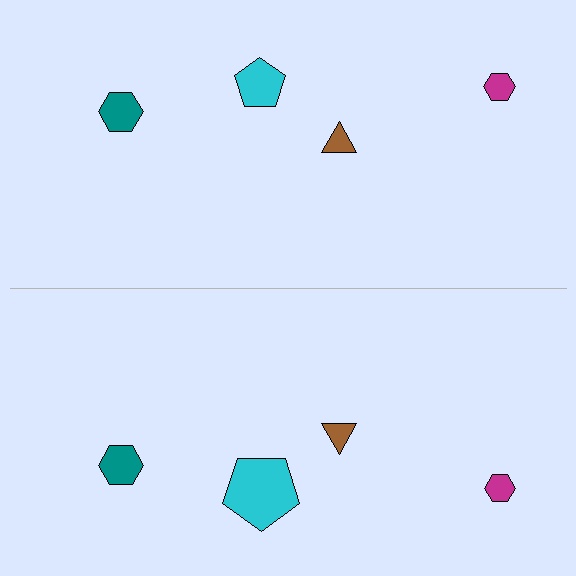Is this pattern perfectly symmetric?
No, the pattern is not perfectly symmetric. The cyan pentagon on the bottom side has a different size than its mirror counterpart.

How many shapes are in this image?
There are 8 shapes in this image.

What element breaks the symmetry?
The cyan pentagon on the bottom side has a different size than its mirror counterpart.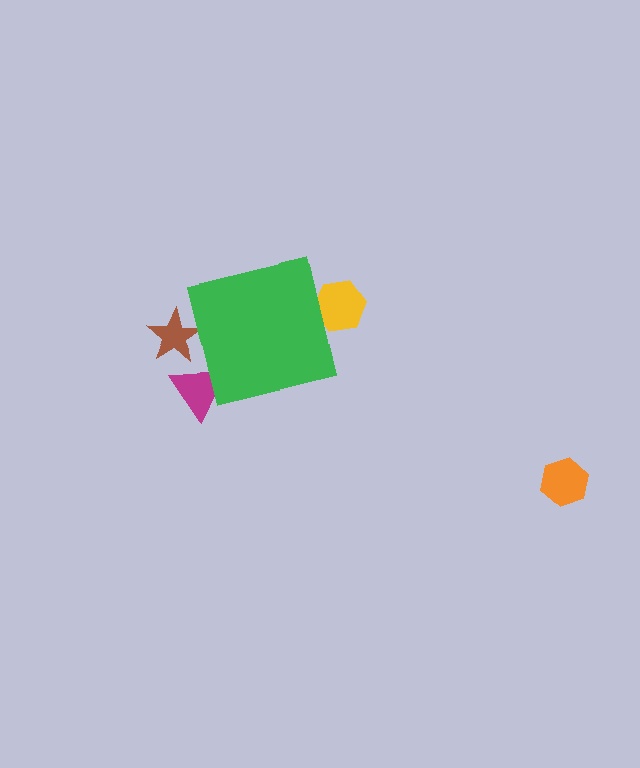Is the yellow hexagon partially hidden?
Yes, the yellow hexagon is partially hidden behind the green square.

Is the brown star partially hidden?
Yes, the brown star is partially hidden behind the green square.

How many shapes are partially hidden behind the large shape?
3 shapes are partially hidden.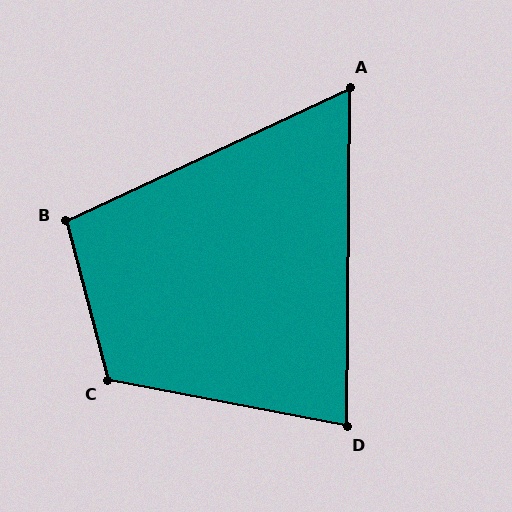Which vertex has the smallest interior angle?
A, at approximately 64 degrees.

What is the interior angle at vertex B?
Approximately 100 degrees (obtuse).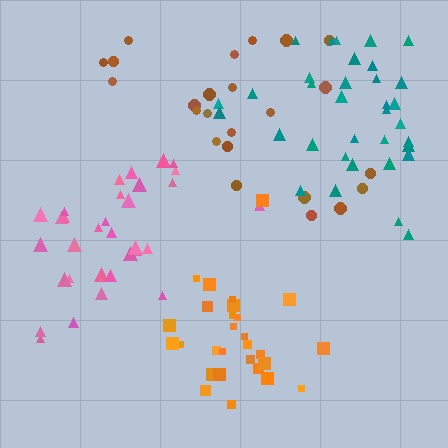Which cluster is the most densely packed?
Orange.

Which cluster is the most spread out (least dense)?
Brown.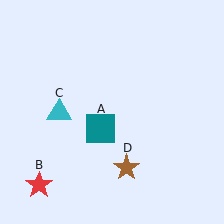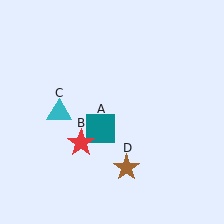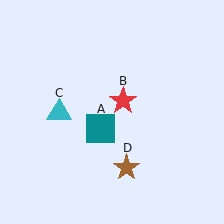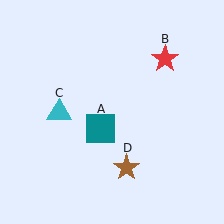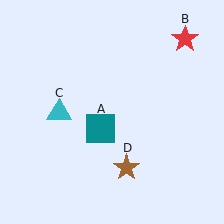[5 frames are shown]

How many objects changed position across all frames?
1 object changed position: red star (object B).